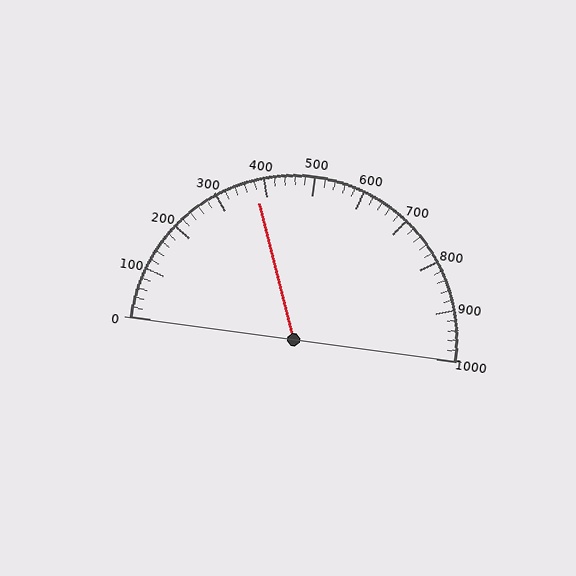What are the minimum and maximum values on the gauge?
The gauge ranges from 0 to 1000.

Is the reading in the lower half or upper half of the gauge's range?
The reading is in the lower half of the range (0 to 1000).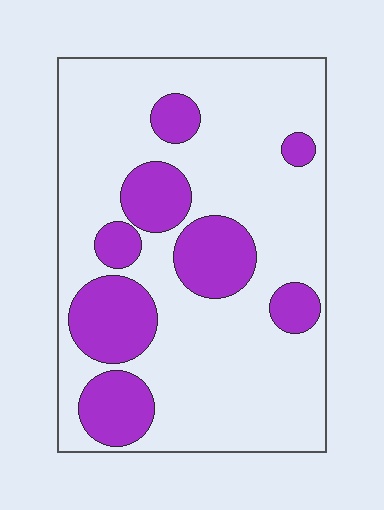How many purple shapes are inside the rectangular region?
8.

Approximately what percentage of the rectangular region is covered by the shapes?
Approximately 25%.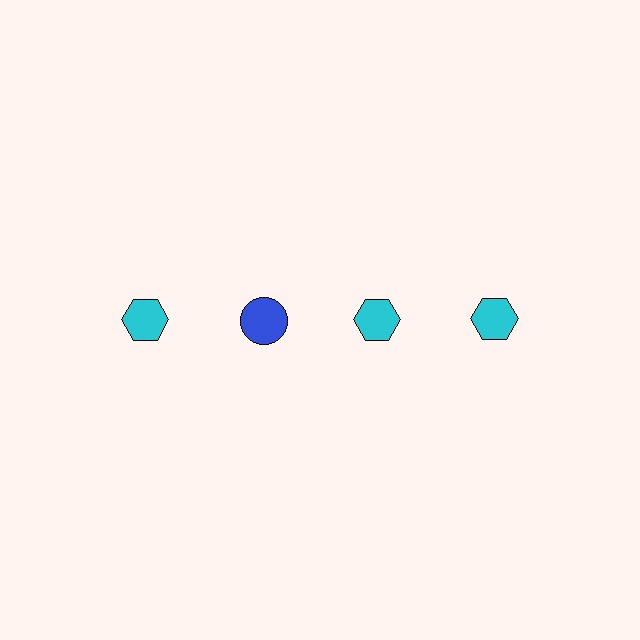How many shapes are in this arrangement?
There are 4 shapes arranged in a grid pattern.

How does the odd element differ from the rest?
It differs in both color (blue instead of cyan) and shape (circle instead of hexagon).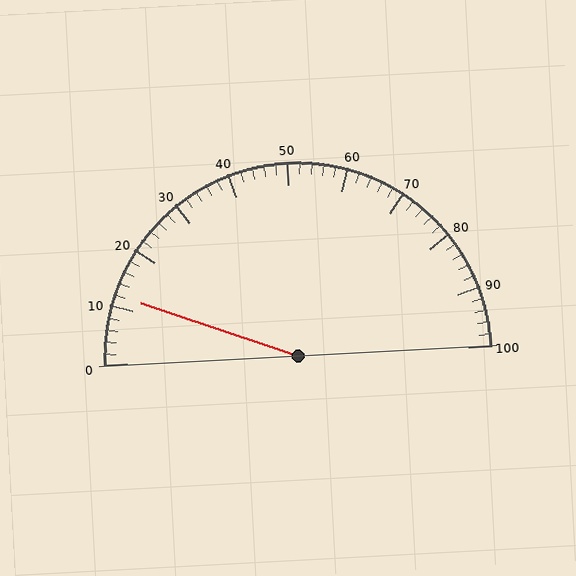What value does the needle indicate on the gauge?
The needle indicates approximately 12.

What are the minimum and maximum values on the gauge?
The gauge ranges from 0 to 100.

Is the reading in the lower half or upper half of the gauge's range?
The reading is in the lower half of the range (0 to 100).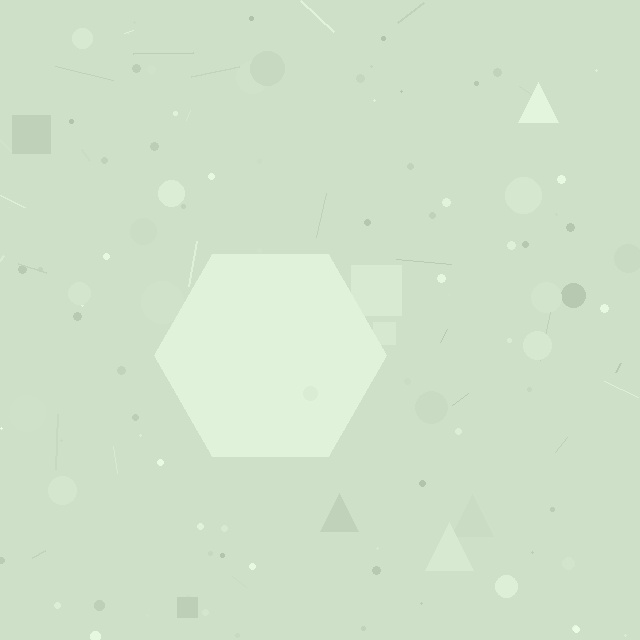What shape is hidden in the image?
A hexagon is hidden in the image.